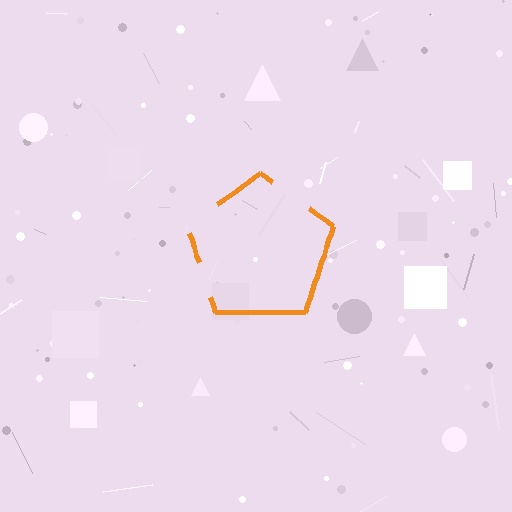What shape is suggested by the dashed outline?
The dashed outline suggests a pentagon.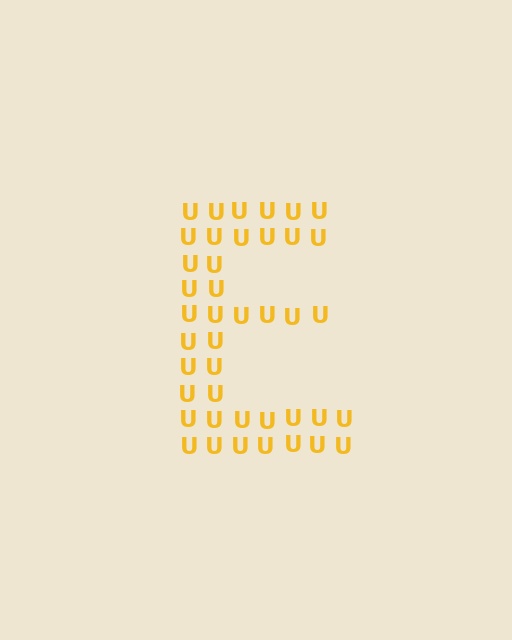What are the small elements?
The small elements are letter U's.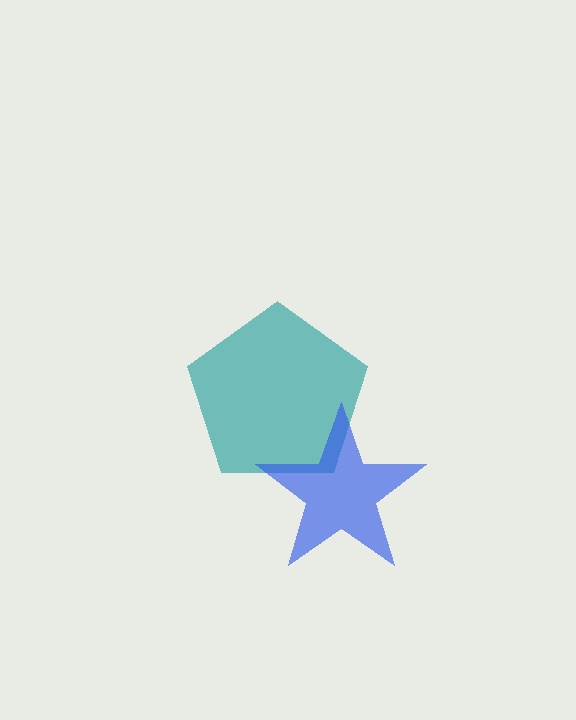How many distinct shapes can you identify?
There are 2 distinct shapes: a teal pentagon, a blue star.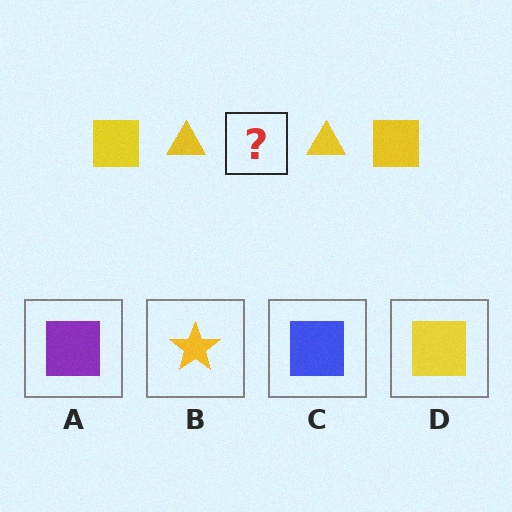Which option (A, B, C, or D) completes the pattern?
D.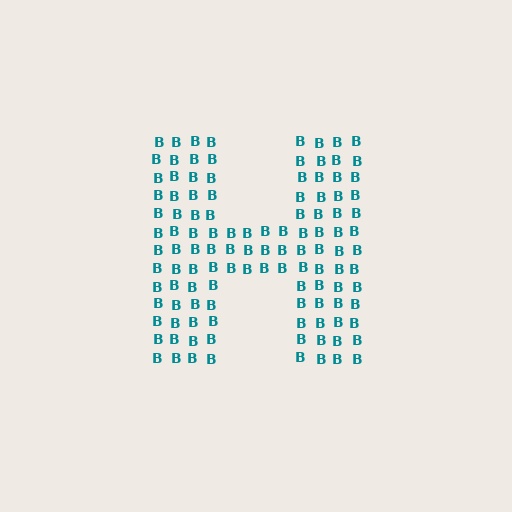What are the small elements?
The small elements are letter B's.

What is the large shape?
The large shape is the letter H.